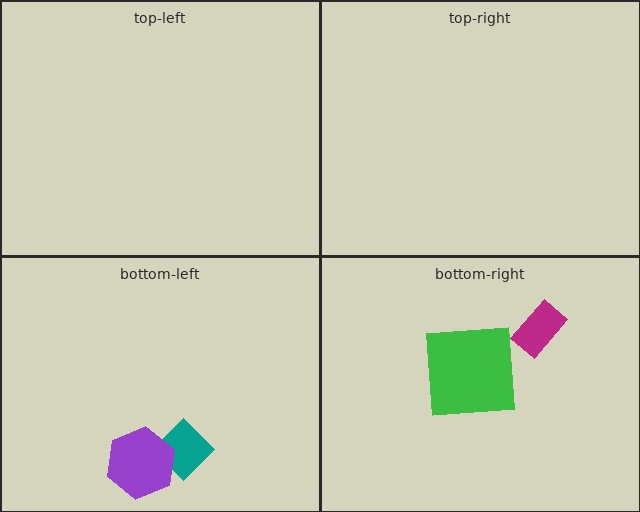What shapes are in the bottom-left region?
The teal diamond, the purple hexagon.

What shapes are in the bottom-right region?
The green square, the magenta rectangle.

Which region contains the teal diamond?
The bottom-left region.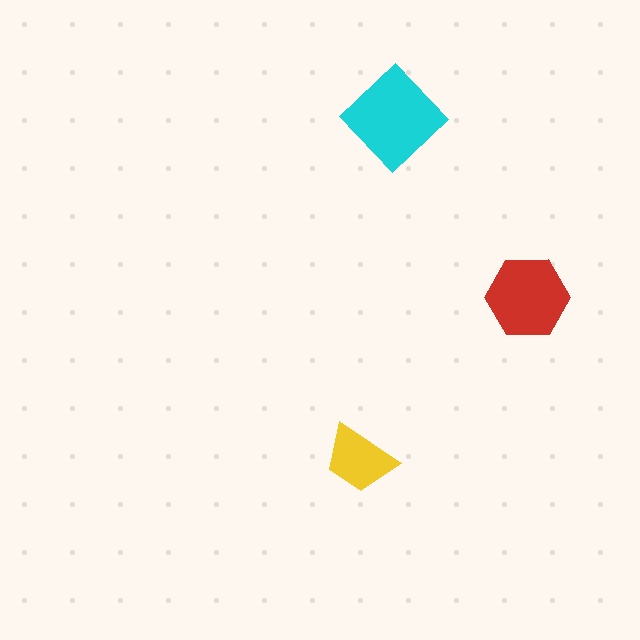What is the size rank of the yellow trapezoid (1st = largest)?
3rd.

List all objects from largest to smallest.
The cyan diamond, the red hexagon, the yellow trapezoid.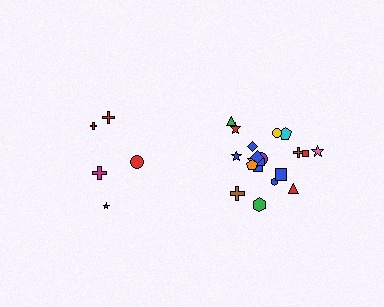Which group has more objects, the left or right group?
The right group.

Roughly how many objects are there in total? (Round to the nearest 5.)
Roughly 25 objects in total.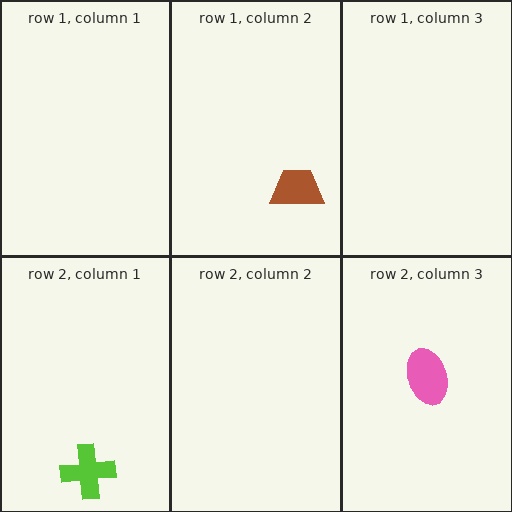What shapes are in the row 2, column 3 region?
The pink ellipse.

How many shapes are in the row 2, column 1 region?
1.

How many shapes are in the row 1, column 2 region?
1.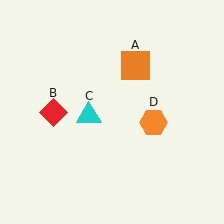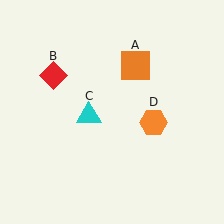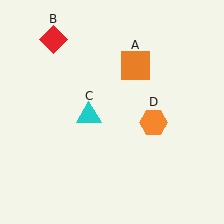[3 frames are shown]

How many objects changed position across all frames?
1 object changed position: red diamond (object B).